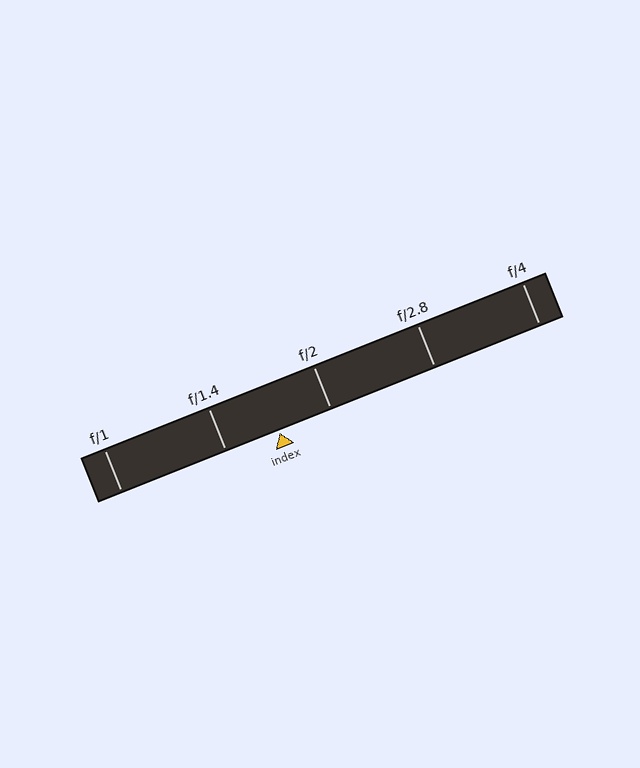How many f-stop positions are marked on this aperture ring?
There are 5 f-stop positions marked.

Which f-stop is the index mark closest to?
The index mark is closest to f/2.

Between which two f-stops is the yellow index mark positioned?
The index mark is between f/1.4 and f/2.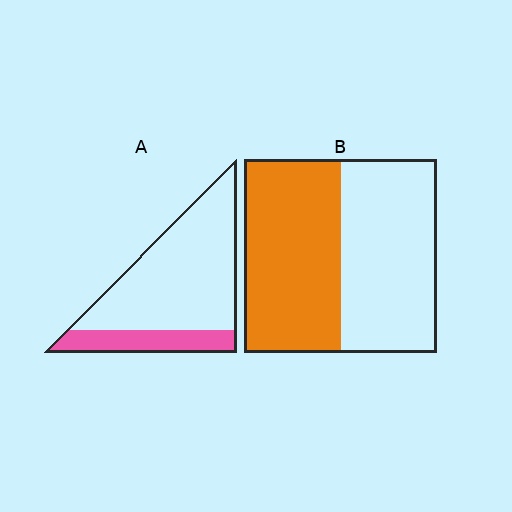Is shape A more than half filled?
No.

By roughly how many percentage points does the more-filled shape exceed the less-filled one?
By roughly 30 percentage points (B over A).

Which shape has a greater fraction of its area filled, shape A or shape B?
Shape B.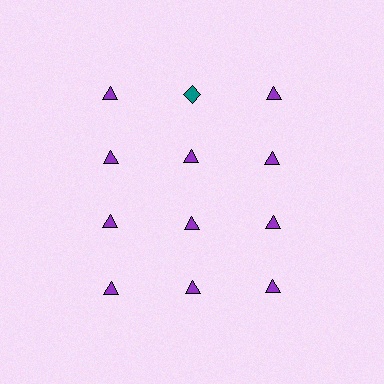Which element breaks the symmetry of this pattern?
The teal diamond in the top row, second from left column breaks the symmetry. All other shapes are purple triangles.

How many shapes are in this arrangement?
There are 12 shapes arranged in a grid pattern.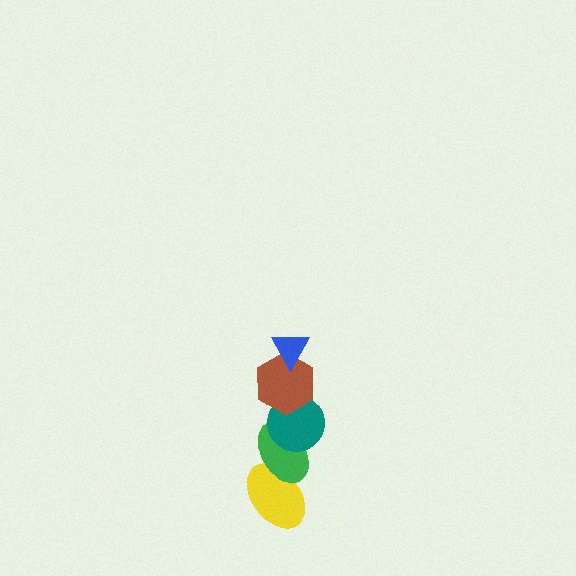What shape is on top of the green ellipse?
The teal circle is on top of the green ellipse.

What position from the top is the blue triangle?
The blue triangle is 1st from the top.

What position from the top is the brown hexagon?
The brown hexagon is 2nd from the top.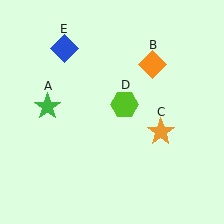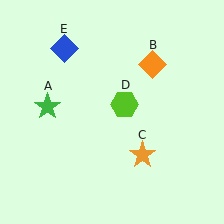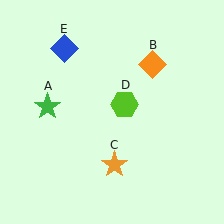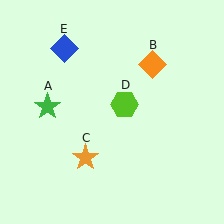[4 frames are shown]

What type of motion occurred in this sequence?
The orange star (object C) rotated clockwise around the center of the scene.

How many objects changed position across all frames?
1 object changed position: orange star (object C).